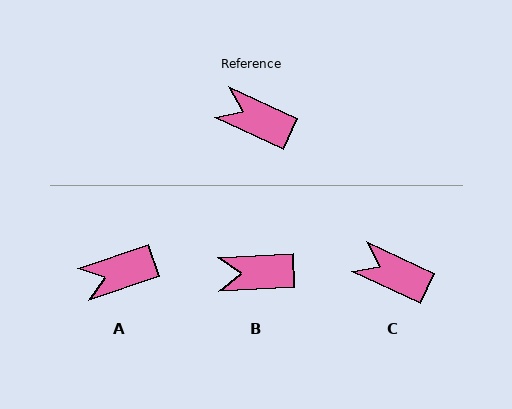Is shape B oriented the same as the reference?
No, it is off by about 27 degrees.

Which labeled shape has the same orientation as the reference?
C.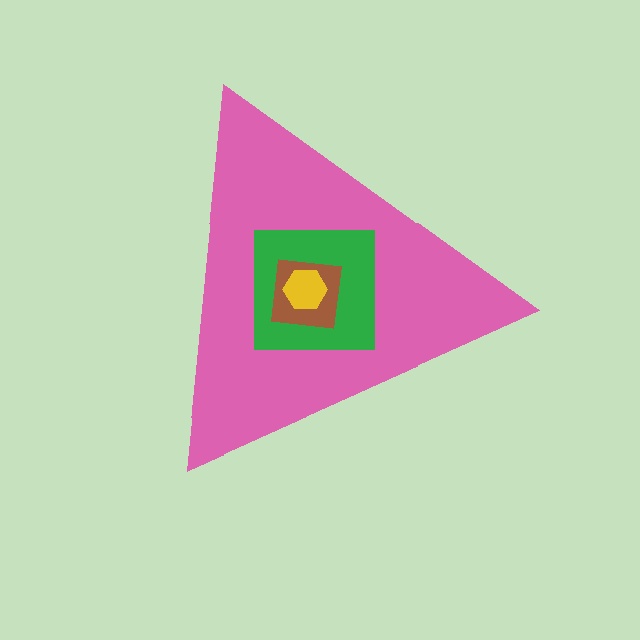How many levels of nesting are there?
4.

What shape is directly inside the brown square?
The yellow hexagon.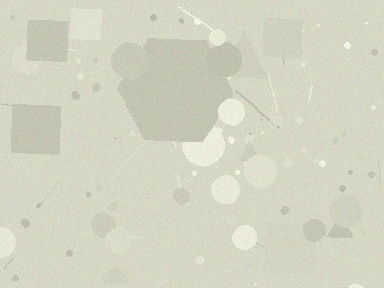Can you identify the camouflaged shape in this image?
The camouflaged shape is a hexagon.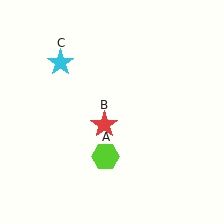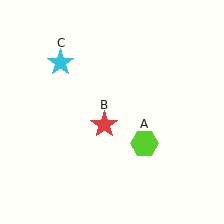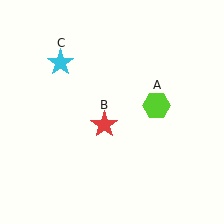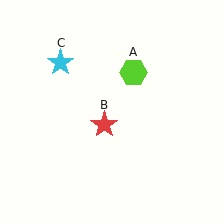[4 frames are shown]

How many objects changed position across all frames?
1 object changed position: lime hexagon (object A).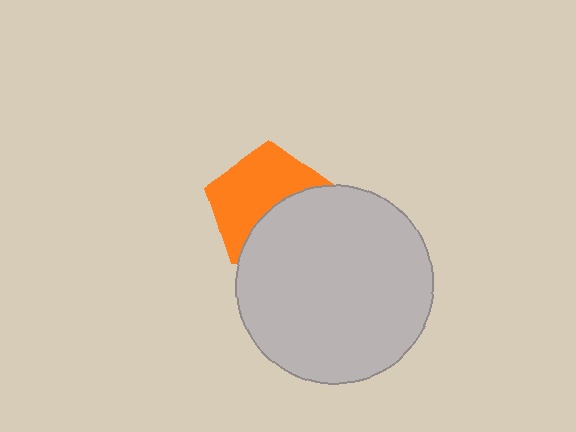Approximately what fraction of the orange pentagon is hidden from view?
Roughly 42% of the orange pentagon is hidden behind the light gray circle.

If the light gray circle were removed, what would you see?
You would see the complete orange pentagon.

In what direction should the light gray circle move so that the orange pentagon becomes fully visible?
The light gray circle should move down. That is the shortest direction to clear the overlap and leave the orange pentagon fully visible.